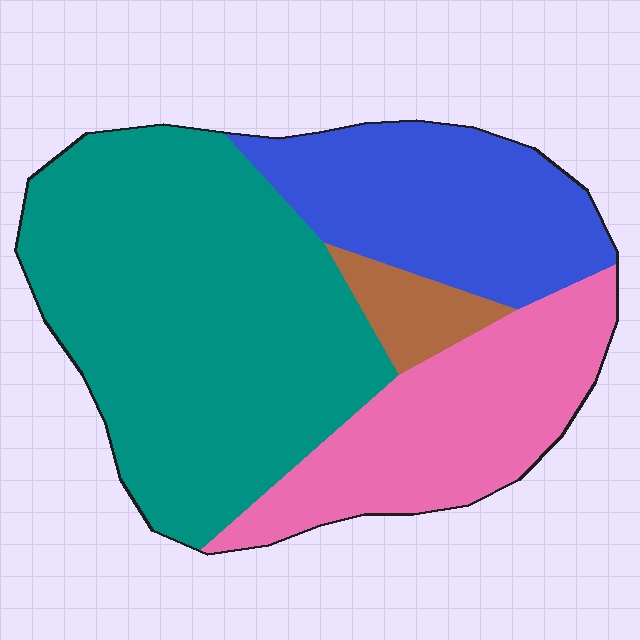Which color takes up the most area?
Teal, at roughly 50%.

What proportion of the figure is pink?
Pink takes up less than a quarter of the figure.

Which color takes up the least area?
Brown, at roughly 5%.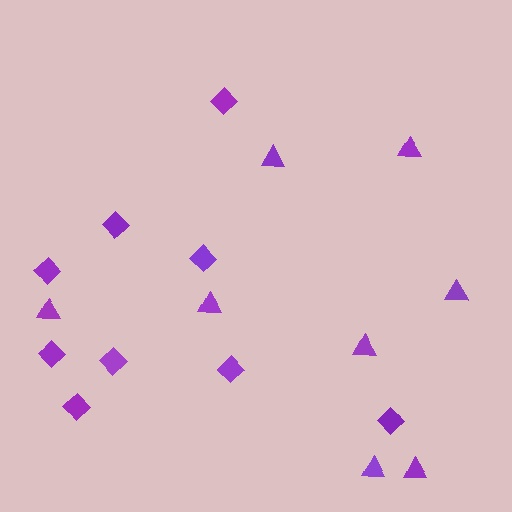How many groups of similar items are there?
There are 2 groups: one group of triangles (8) and one group of diamonds (9).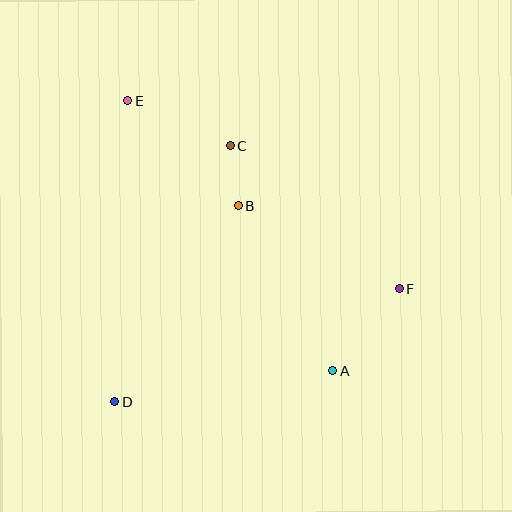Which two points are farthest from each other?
Points A and E are farthest from each other.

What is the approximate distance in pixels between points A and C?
The distance between A and C is approximately 247 pixels.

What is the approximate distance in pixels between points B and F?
The distance between B and F is approximately 181 pixels.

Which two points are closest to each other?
Points B and C are closest to each other.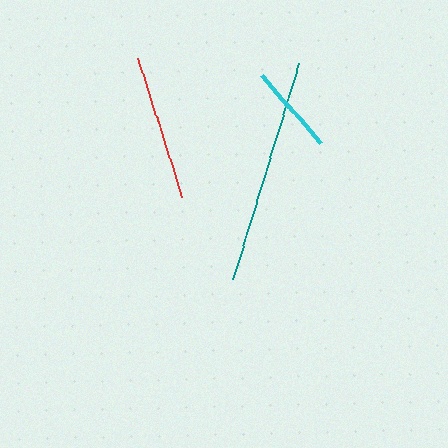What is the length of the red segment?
The red segment is approximately 146 pixels long.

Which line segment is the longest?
The teal line is the longest at approximately 226 pixels.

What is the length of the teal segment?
The teal segment is approximately 226 pixels long.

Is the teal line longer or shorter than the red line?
The teal line is longer than the red line.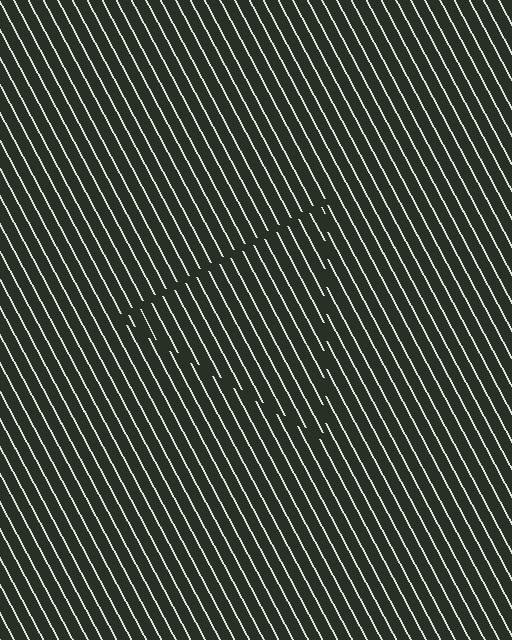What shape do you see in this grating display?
An illusory triangle. The interior of the shape contains the same grating, shifted by half a period — the contour is defined by the phase discontinuity where line-ends from the inner and outer gratings abut.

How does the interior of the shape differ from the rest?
The interior of the shape contains the same grating, shifted by half a period — the contour is defined by the phase discontinuity where line-ends from the inner and outer gratings abut.